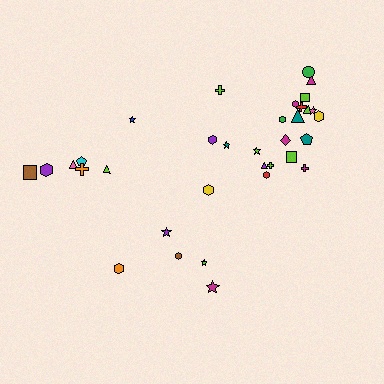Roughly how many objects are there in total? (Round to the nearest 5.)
Roughly 35 objects in total.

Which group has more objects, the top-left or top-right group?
The top-right group.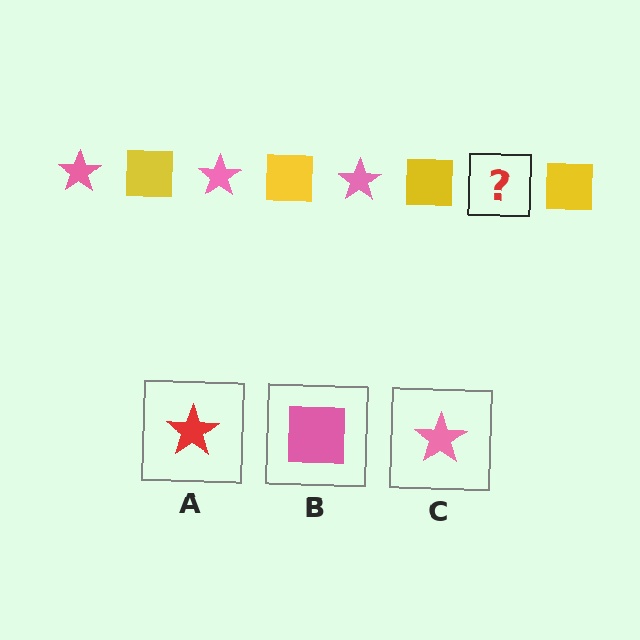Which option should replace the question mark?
Option C.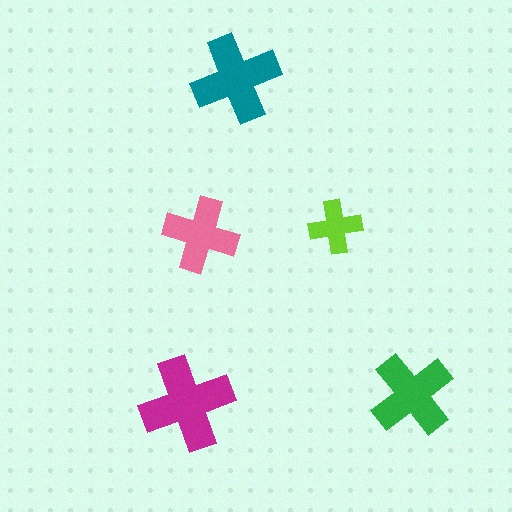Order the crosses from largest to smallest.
the magenta one, the teal one, the green one, the pink one, the lime one.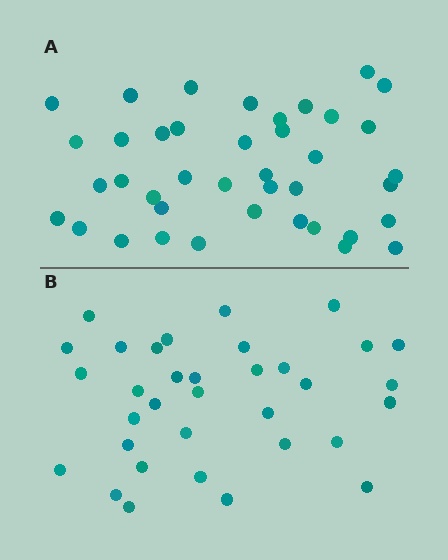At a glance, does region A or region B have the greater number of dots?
Region A (the top region) has more dots.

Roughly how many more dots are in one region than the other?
Region A has about 6 more dots than region B.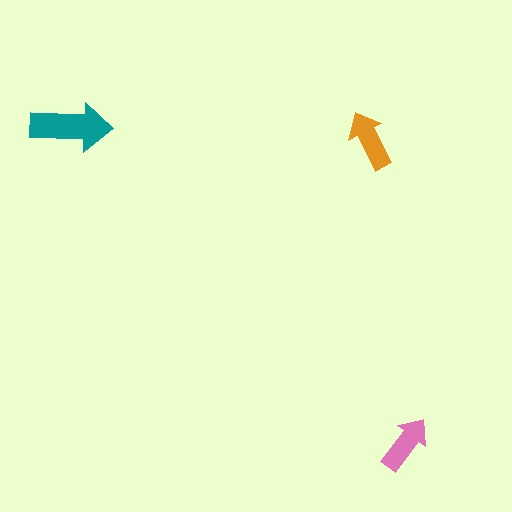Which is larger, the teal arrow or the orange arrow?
The teal one.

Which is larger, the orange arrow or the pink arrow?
The orange one.